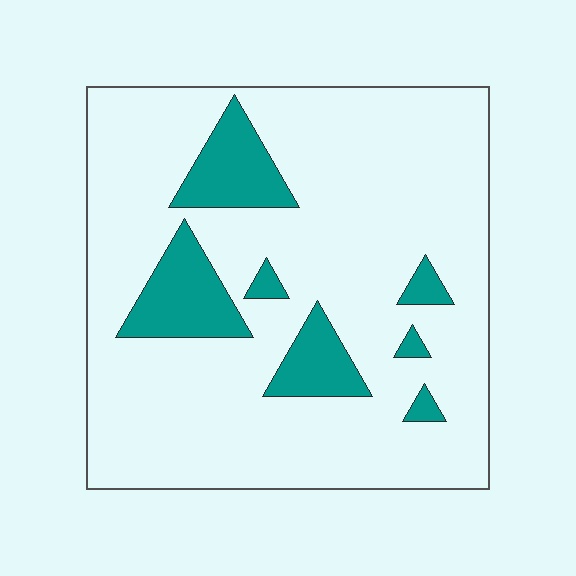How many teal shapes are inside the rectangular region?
7.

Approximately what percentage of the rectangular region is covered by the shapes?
Approximately 15%.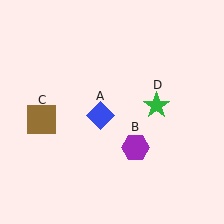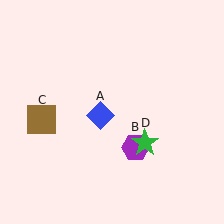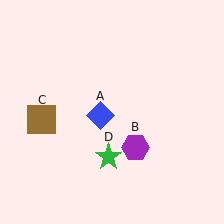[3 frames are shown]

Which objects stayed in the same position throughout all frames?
Blue diamond (object A) and purple hexagon (object B) and brown square (object C) remained stationary.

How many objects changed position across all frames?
1 object changed position: green star (object D).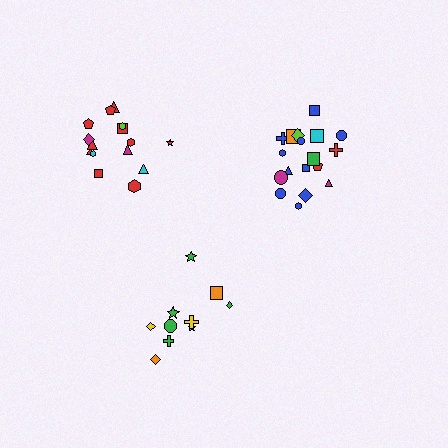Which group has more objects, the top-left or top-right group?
The top-right group.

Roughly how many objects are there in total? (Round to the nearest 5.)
Roughly 45 objects in total.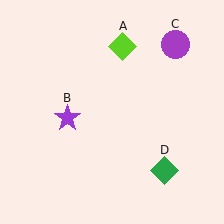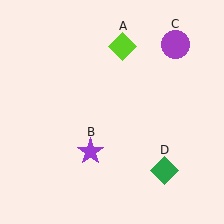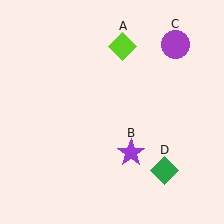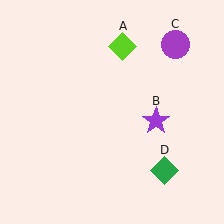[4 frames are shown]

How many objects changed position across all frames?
1 object changed position: purple star (object B).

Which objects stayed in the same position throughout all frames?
Lime diamond (object A) and purple circle (object C) and green diamond (object D) remained stationary.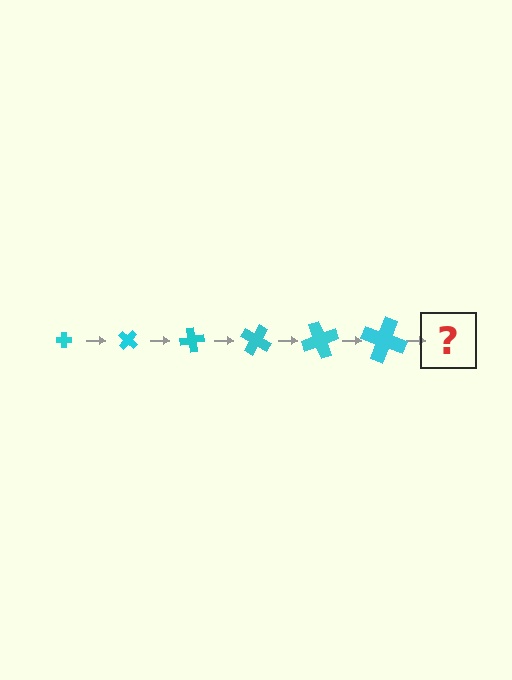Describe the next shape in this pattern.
It should be a cross, larger than the previous one and rotated 240 degrees from the start.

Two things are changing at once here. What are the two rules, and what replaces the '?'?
The two rules are that the cross grows larger each step and it rotates 40 degrees each step. The '?' should be a cross, larger than the previous one and rotated 240 degrees from the start.